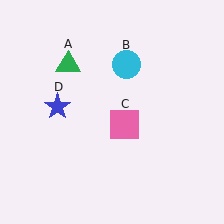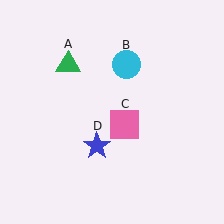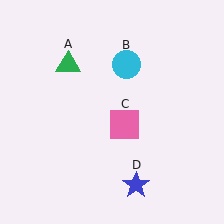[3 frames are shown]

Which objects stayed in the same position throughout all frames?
Green triangle (object A) and cyan circle (object B) and pink square (object C) remained stationary.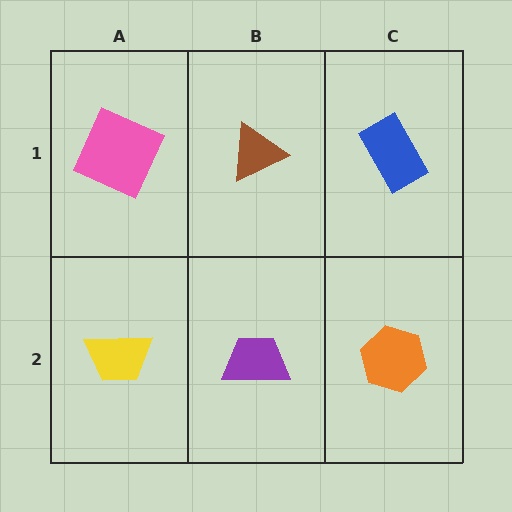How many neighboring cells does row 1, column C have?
2.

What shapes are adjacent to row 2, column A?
A pink square (row 1, column A), a purple trapezoid (row 2, column B).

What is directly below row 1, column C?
An orange hexagon.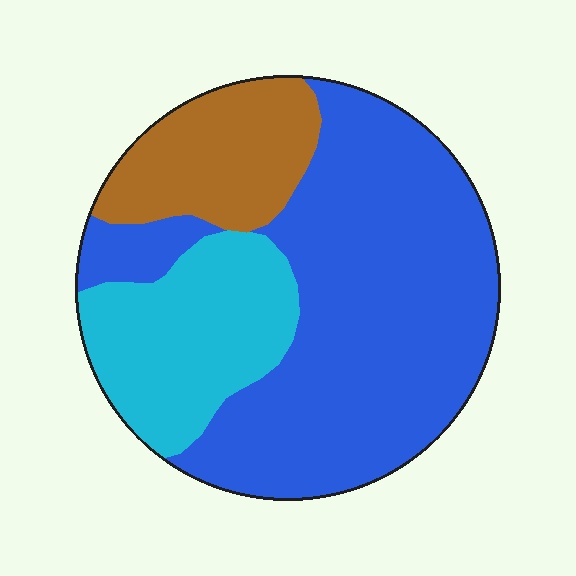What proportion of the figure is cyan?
Cyan covers about 25% of the figure.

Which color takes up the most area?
Blue, at roughly 60%.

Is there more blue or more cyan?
Blue.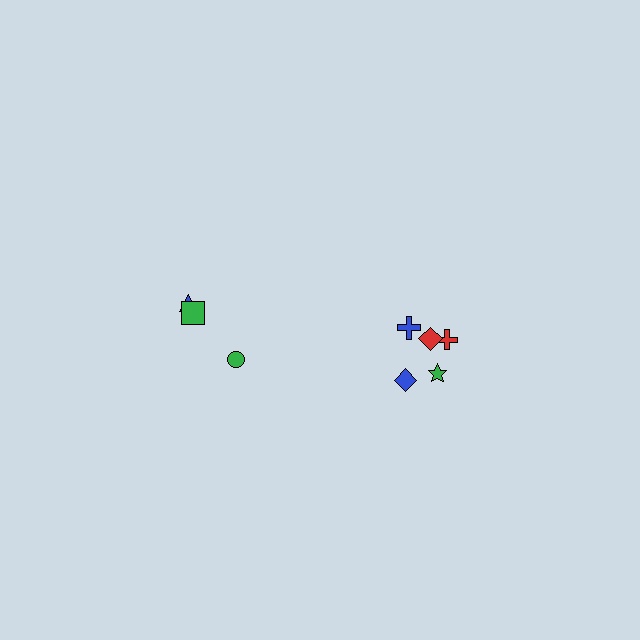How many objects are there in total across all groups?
There are 8 objects.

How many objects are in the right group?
There are 5 objects.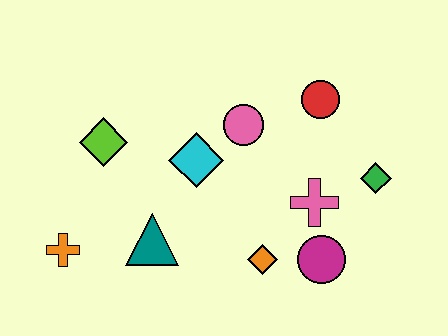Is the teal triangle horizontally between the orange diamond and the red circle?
No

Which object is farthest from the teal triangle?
The green diamond is farthest from the teal triangle.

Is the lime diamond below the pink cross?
No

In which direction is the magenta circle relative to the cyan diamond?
The magenta circle is to the right of the cyan diamond.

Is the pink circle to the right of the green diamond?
No